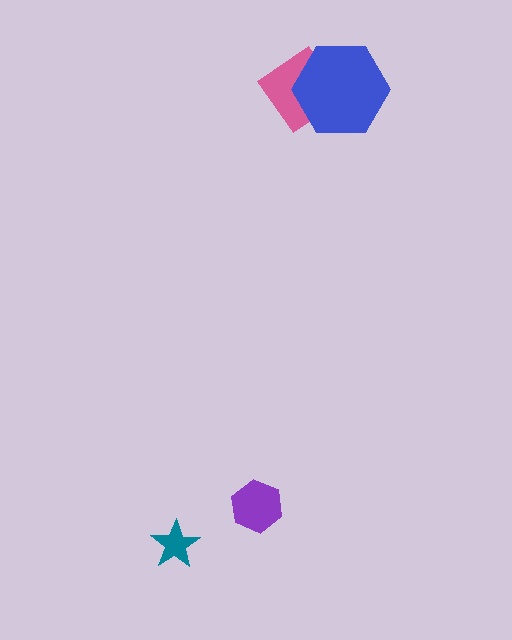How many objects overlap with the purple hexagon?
0 objects overlap with the purple hexagon.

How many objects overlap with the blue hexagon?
1 object overlaps with the blue hexagon.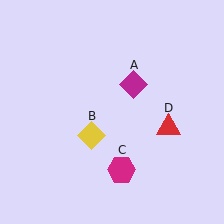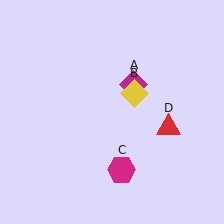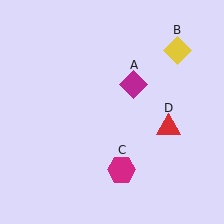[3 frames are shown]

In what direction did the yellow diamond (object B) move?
The yellow diamond (object B) moved up and to the right.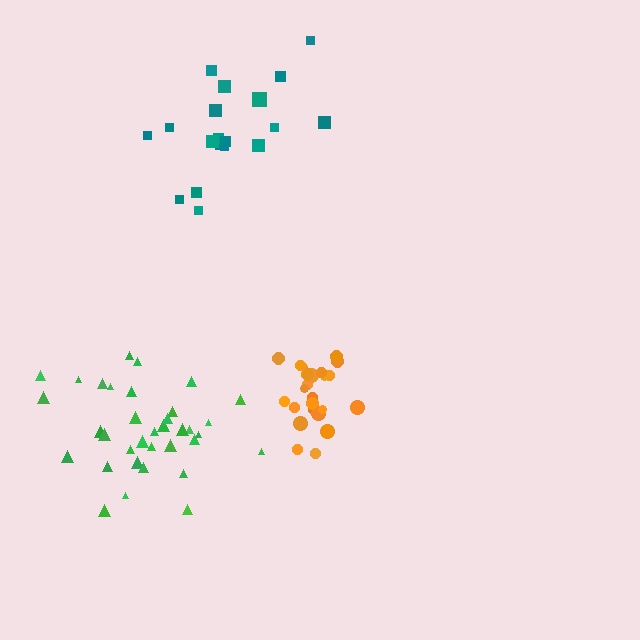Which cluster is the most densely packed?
Orange.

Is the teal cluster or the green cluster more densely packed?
Green.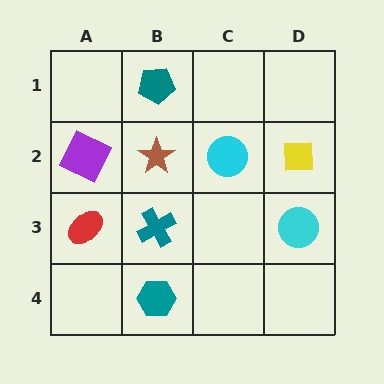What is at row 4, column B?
A teal hexagon.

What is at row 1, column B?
A teal pentagon.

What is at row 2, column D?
A yellow square.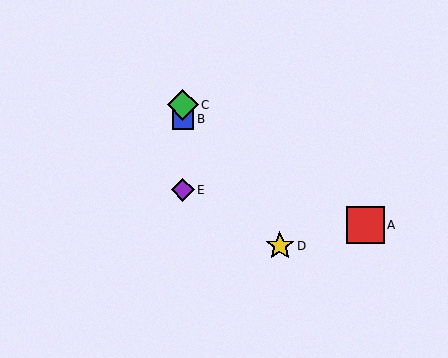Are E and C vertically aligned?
Yes, both are at x≈183.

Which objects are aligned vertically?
Objects B, C, E are aligned vertically.